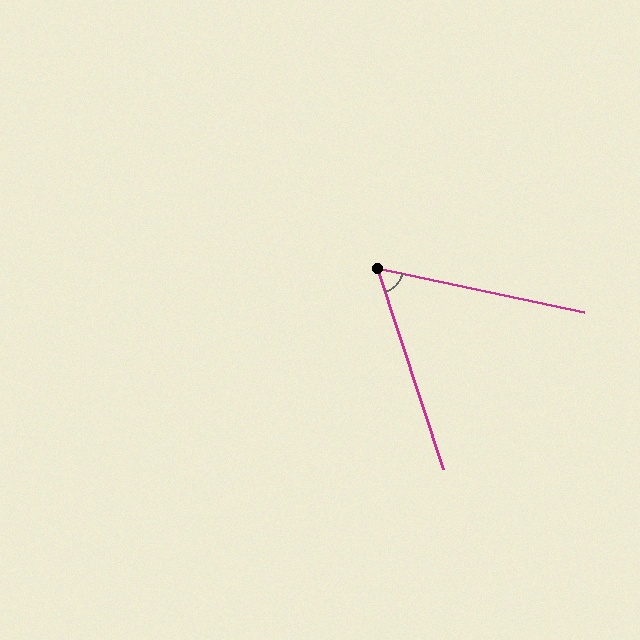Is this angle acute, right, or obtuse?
It is acute.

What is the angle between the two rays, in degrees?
Approximately 60 degrees.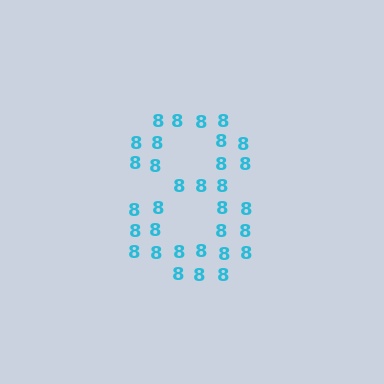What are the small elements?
The small elements are digit 8's.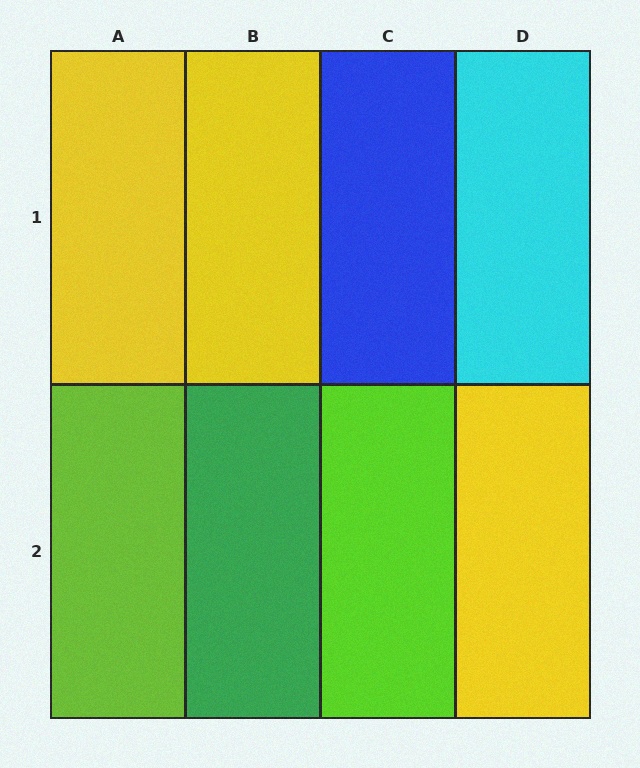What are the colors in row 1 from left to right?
Yellow, yellow, blue, cyan.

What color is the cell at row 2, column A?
Lime.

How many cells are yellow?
3 cells are yellow.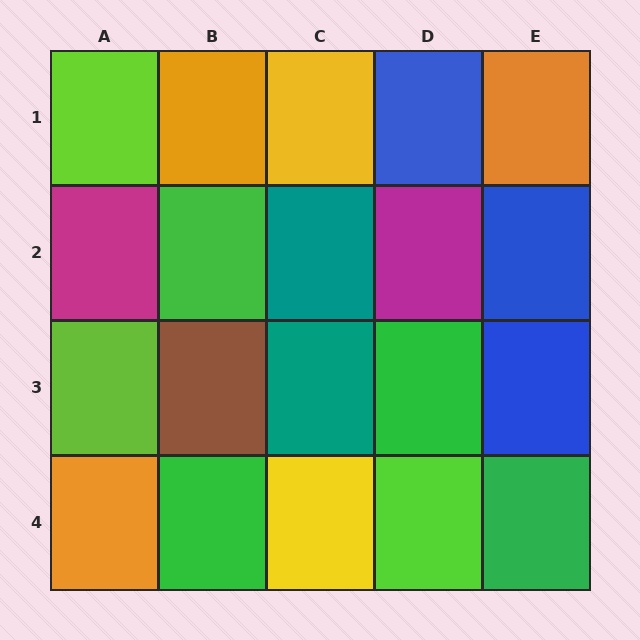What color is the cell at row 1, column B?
Orange.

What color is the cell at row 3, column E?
Blue.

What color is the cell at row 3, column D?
Green.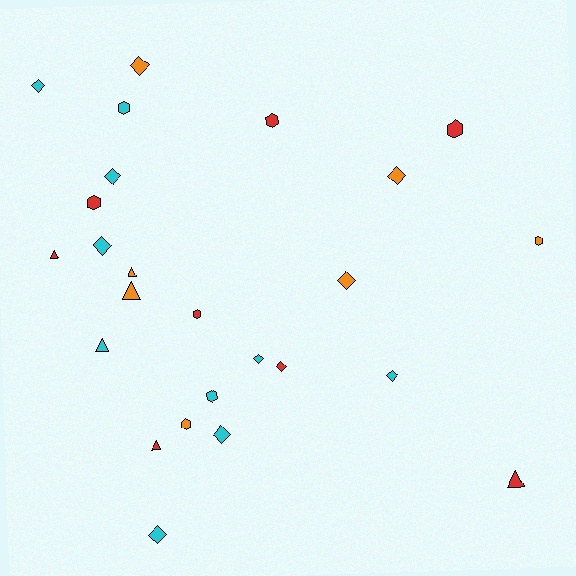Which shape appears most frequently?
Diamond, with 11 objects.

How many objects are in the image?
There are 25 objects.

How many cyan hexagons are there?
There are 2 cyan hexagons.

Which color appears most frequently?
Cyan, with 10 objects.